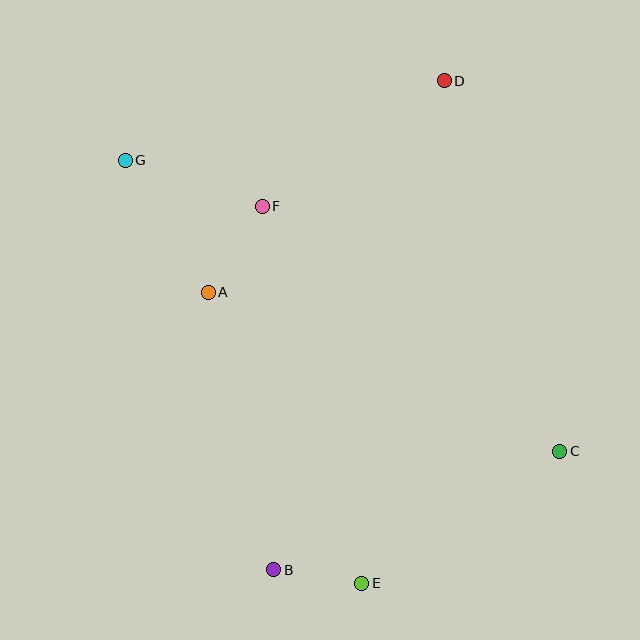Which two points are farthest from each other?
Points C and G are farthest from each other.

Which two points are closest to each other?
Points B and E are closest to each other.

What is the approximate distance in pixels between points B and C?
The distance between B and C is approximately 310 pixels.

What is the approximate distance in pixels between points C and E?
The distance between C and E is approximately 238 pixels.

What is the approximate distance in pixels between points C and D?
The distance between C and D is approximately 388 pixels.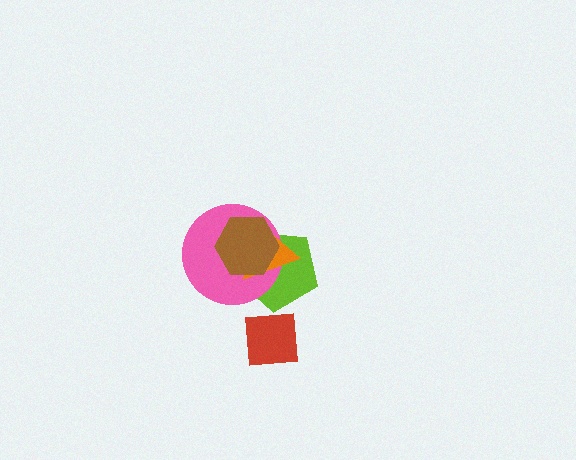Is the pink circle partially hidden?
Yes, it is partially covered by another shape.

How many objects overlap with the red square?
0 objects overlap with the red square.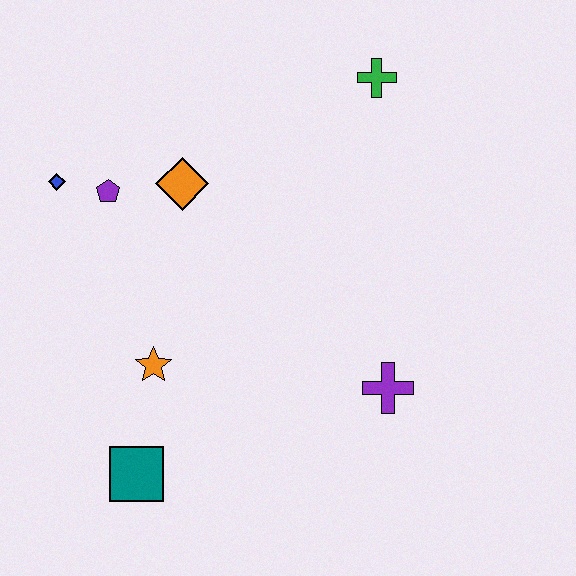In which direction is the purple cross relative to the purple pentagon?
The purple cross is to the right of the purple pentagon.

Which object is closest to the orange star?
The teal square is closest to the orange star.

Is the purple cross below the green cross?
Yes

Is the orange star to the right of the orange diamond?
No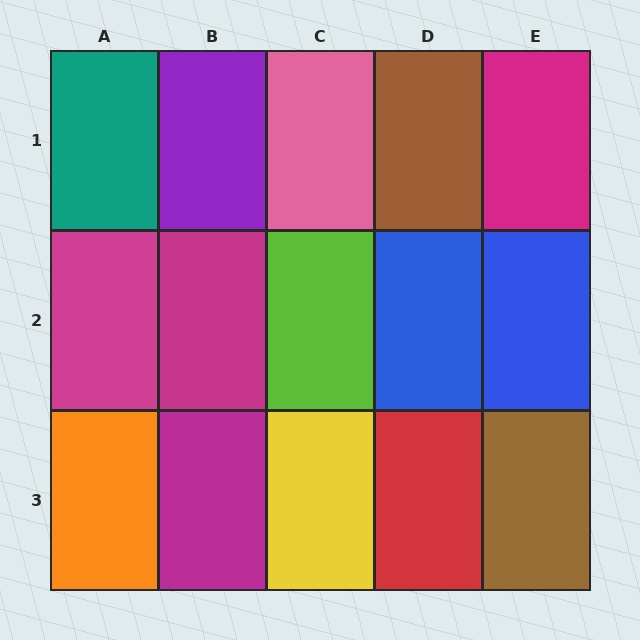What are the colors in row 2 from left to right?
Magenta, magenta, lime, blue, blue.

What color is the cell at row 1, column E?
Magenta.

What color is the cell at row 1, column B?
Purple.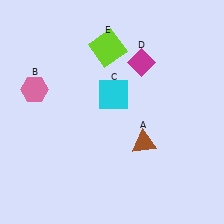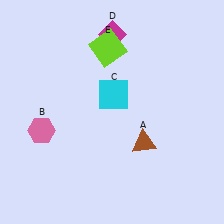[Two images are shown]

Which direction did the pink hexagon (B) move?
The pink hexagon (B) moved down.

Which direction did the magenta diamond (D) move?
The magenta diamond (D) moved left.